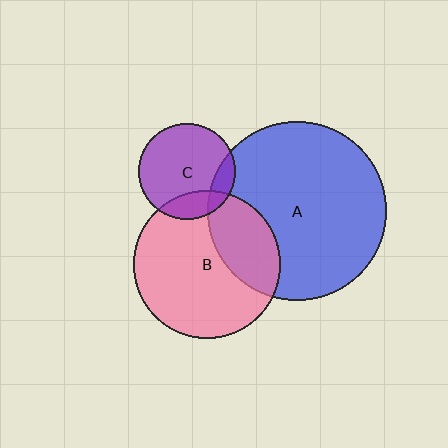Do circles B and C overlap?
Yes.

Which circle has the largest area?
Circle A (blue).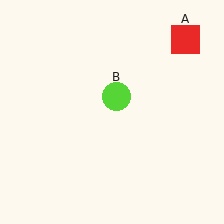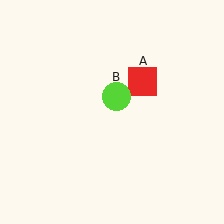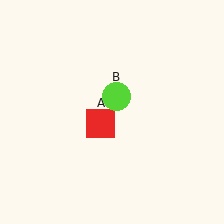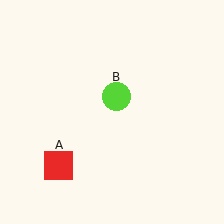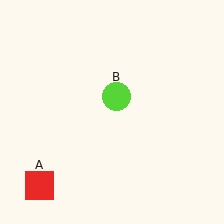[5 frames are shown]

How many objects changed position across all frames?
1 object changed position: red square (object A).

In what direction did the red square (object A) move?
The red square (object A) moved down and to the left.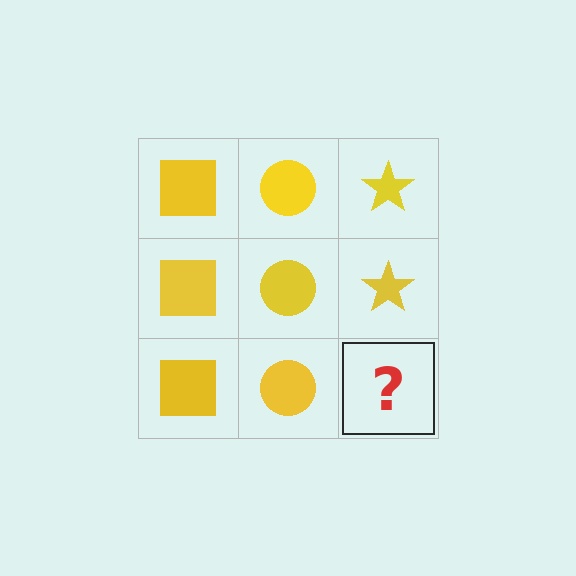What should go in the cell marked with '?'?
The missing cell should contain a yellow star.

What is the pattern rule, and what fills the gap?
The rule is that each column has a consistent shape. The gap should be filled with a yellow star.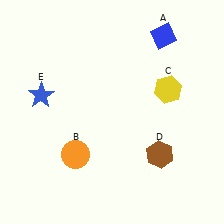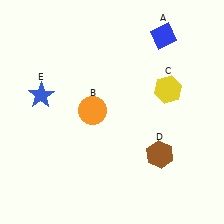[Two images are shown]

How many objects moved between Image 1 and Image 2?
1 object moved between the two images.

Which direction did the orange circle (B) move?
The orange circle (B) moved up.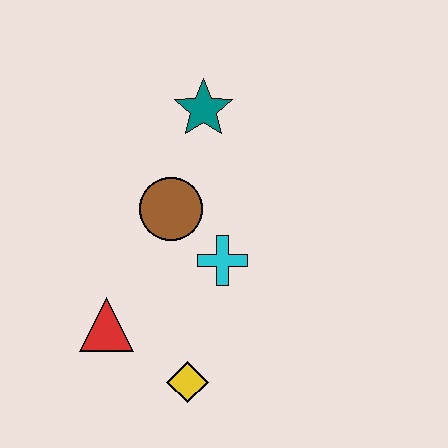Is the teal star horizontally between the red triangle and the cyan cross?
Yes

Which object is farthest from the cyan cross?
The teal star is farthest from the cyan cross.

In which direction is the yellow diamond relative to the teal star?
The yellow diamond is below the teal star.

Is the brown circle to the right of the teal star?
No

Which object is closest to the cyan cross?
The brown circle is closest to the cyan cross.